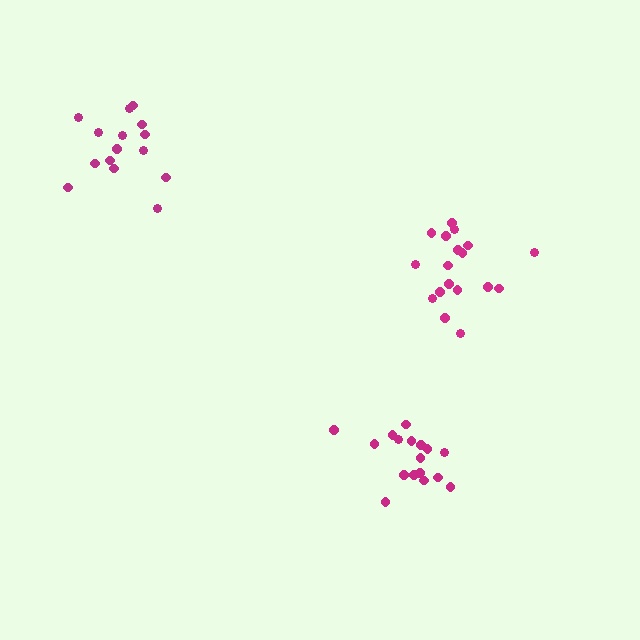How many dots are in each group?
Group 1: 17 dots, Group 2: 15 dots, Group 3: 18 dots (50 total).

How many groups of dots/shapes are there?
There are 3 groups.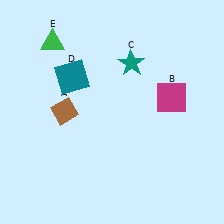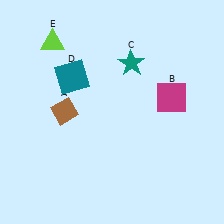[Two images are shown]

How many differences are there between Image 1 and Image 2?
There is 1 difference between the two images.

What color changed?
The triangle (E) changed from green in Image 1 to lime in Image 2.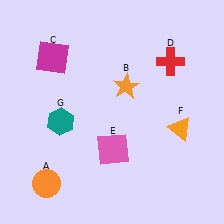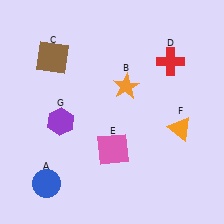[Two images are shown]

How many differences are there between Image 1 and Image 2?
There are 3 differences between the two images.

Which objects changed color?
A changed from orange to blue. C changed from magenta to brown. G changed from teal to purple.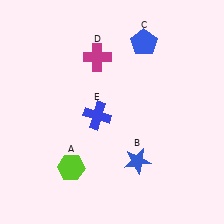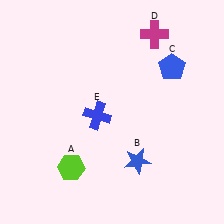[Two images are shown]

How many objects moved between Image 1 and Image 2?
2 objects moved between the two images.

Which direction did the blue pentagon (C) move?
The blue pentagon (C) moved right.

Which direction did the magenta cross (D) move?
The magenta cross (D) moved right.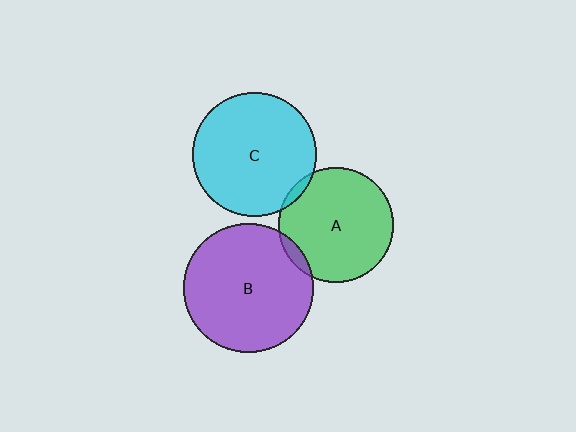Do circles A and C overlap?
Yes.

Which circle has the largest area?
Circle B (purple).